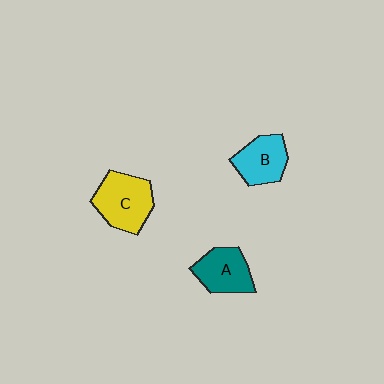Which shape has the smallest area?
Shape B (cyan).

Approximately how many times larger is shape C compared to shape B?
Approximately 1.3 times.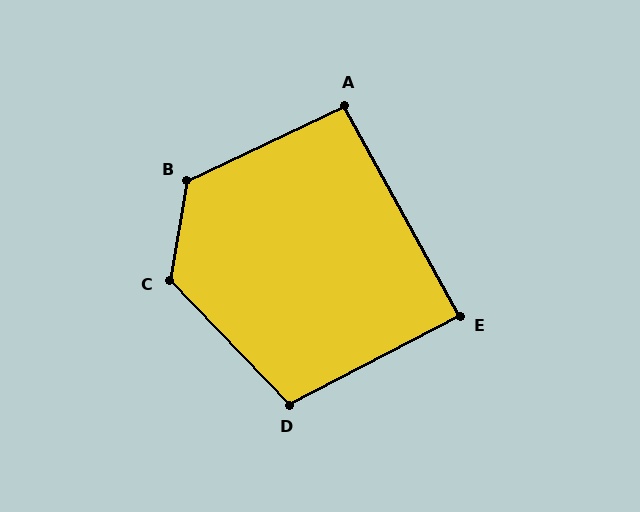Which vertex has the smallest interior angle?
E, at approximately 89 degrees.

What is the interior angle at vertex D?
Approximately 106 degrees (obtuse).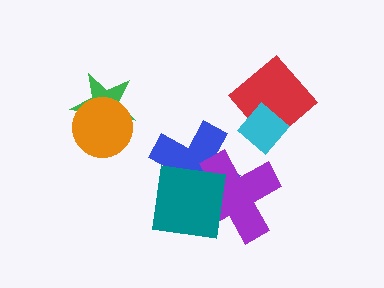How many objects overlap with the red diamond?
1 object overlaps with the red diamond.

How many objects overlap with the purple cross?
2 objects overlap with the purple cross.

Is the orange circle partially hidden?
No, no other shape covers it.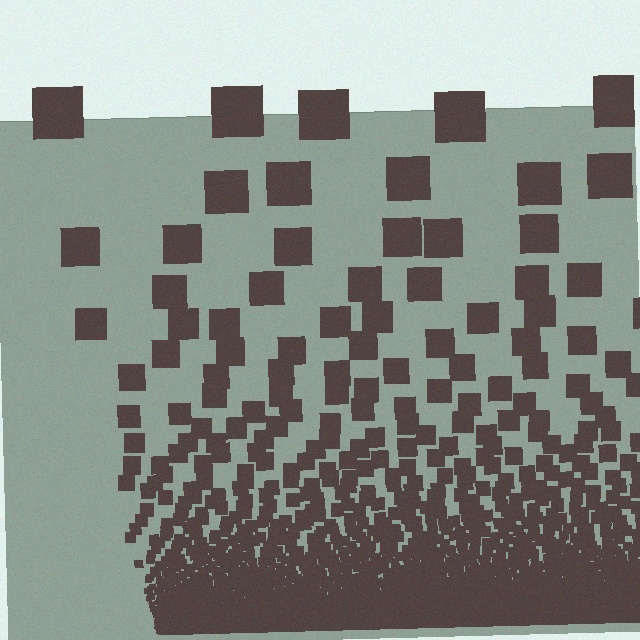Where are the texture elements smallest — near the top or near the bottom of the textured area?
Near the bottom.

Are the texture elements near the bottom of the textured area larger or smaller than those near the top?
Smaller. The gradient is inverted — elements near the bottom are smaller and denser.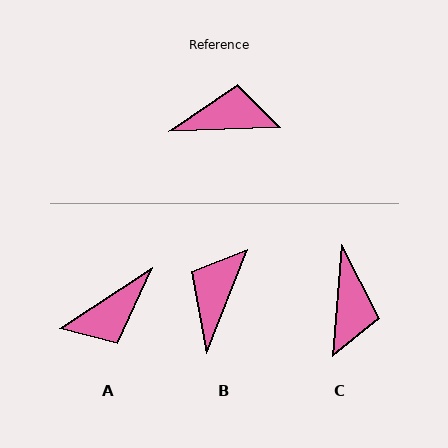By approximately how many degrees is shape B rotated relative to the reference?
Approximately 67 degrees counter-clockwise.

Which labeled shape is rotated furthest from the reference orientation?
A, about 149 degrees away.